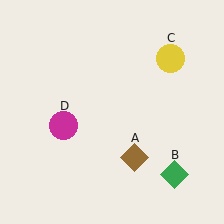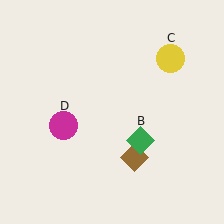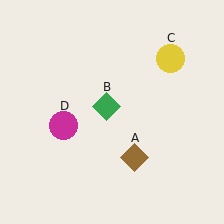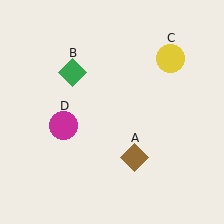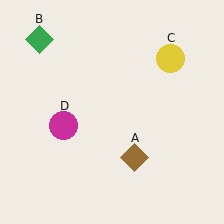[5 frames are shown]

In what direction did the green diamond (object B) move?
The green diamond (object B) moved up and to the left.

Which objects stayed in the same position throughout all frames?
Brown diamond (object A) and yellow circle (object C) and magenta circle (object D) remained stationary.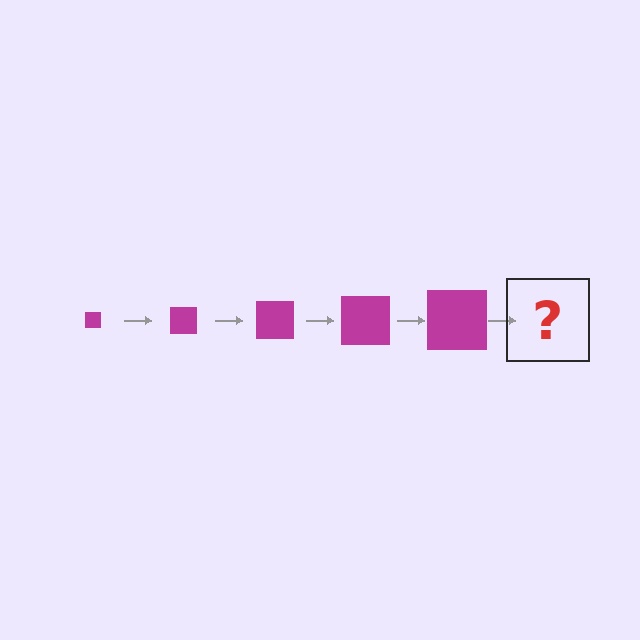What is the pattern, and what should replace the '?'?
The pattern is that the square gets progressively larger each step. The '?' should be a magenta square, larger than the previous one.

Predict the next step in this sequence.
The next step is a magenta square, larger than the previous one.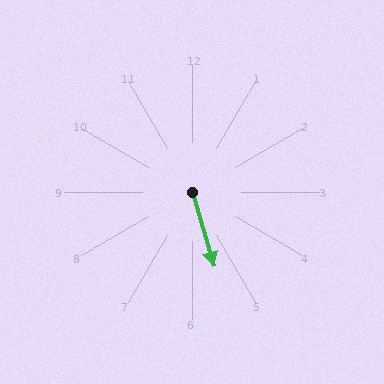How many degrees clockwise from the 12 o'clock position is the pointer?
Approximately 163 degrees.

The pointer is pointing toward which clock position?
Roughly 5 o'clock.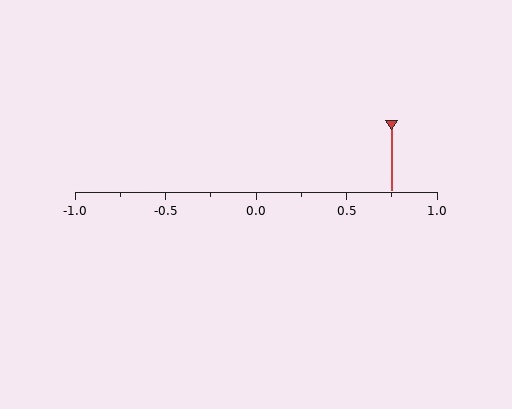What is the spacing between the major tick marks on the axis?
The major ticks are spaced 0.5 apart.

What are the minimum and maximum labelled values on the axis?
The axis runs from -1.0 to 1.0.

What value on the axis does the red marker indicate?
The marker indicates approximately 0.75.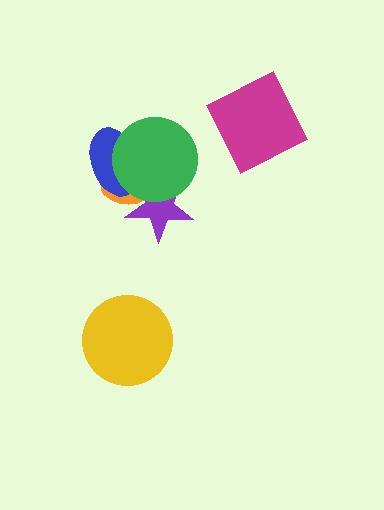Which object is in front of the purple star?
The green circle is in front of the purple star.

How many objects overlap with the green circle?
3 objects overlap with the green circle.